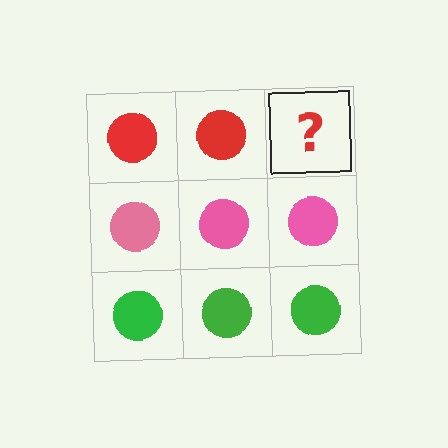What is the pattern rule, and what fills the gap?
The rule is that each row has a consistent color. The gap should be filled with a red circle.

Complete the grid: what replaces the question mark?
The question mark should be replaced with a red circle.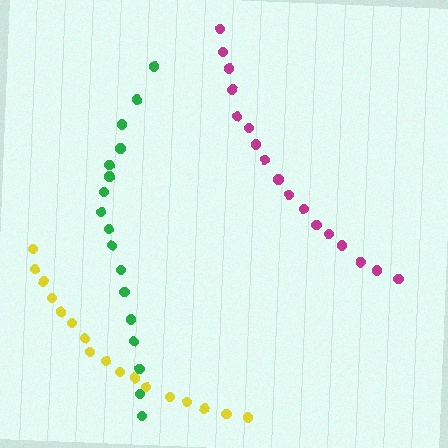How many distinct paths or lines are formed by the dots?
There are 3 distinct paths.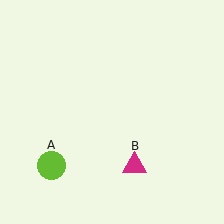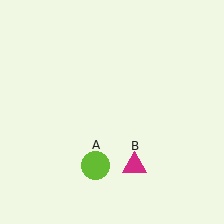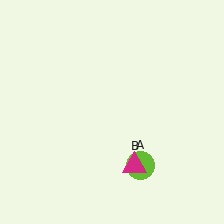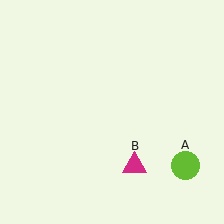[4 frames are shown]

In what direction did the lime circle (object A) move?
The lime circle (object A) moved right.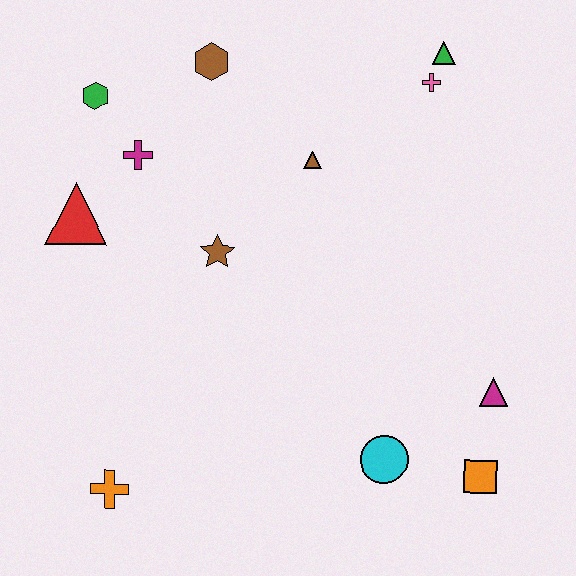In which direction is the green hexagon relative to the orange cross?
The green hexagon is above the orange cross.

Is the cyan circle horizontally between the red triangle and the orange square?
Yes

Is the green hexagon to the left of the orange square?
Yes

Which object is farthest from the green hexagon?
The orange square is farthest from the green hexagon.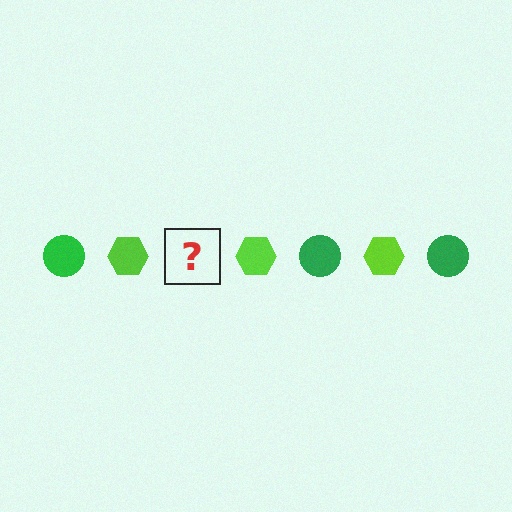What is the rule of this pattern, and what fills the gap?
The rule is that the pattern alternates between green circle and lime hexagon. The gap should be filled with a green circle.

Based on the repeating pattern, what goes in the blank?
The blank should be a green circle.